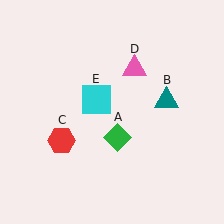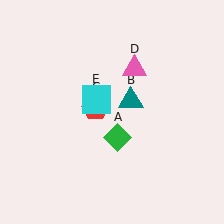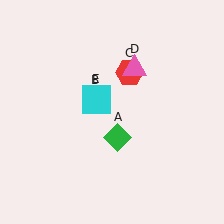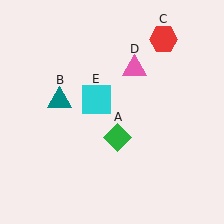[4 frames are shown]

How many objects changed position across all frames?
2 objects changed position: teal triangle (object B), red hexagon (object C).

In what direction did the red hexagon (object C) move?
The red hexagon (object C) moved up and to the right.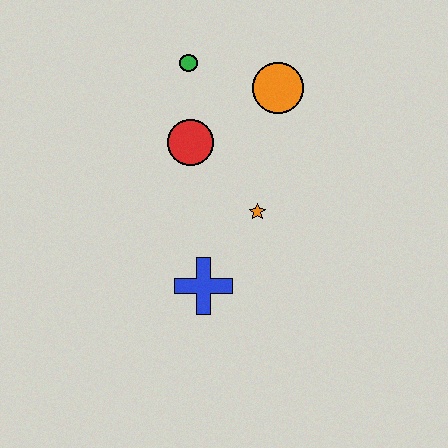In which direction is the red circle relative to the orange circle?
The red circle is to the left of the orange circle.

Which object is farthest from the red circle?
The blue cross is farthest from the red circle.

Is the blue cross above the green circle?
No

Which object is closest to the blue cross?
The orange star is closest to the blue cross.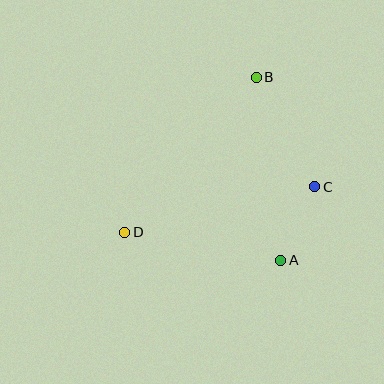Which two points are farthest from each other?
Points B and D are farthest from each other.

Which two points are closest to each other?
Points A and C are closest to each other.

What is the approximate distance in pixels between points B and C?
The distance between B and C is approximately 124 pixels.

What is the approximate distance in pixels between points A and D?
The distance between A and D is approximately 159 pixels.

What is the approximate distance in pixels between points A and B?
The distance between A and B is approximately 185 pixels.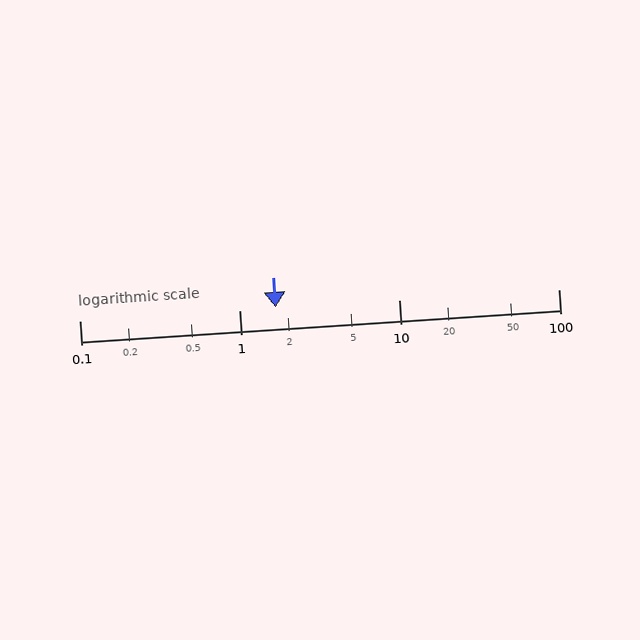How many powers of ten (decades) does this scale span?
The scale spans 3 decades, from 0.1 to 100.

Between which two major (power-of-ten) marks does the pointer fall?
The pointer is between 1 and 10.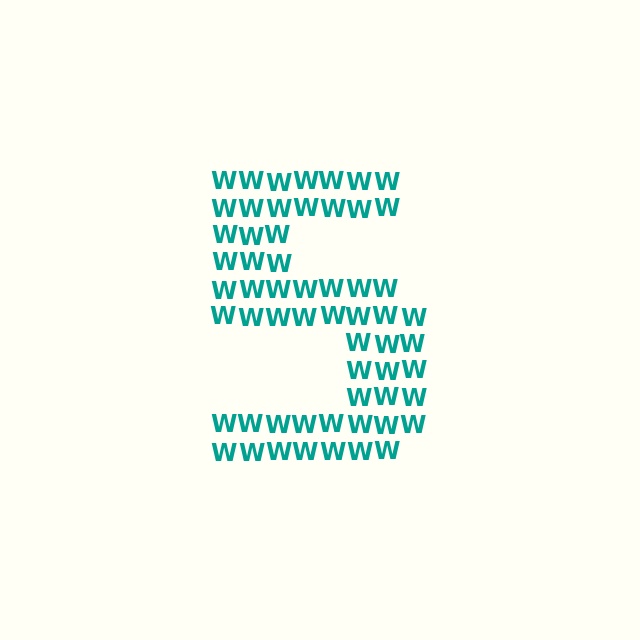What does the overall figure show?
The overall figure shows the digit 5.